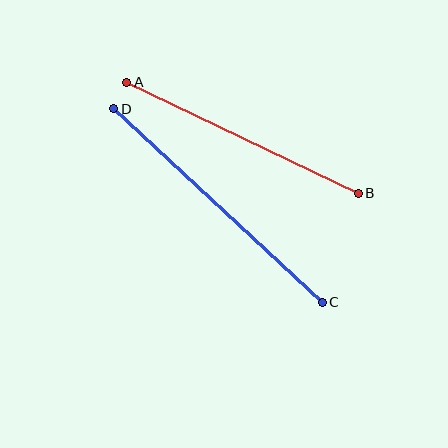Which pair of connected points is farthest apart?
Points C and D are farthest apart.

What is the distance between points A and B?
The distance is approximately 257 pixels.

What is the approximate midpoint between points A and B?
The midpoint is at approximately (242, 138) pixels.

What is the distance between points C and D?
The distance is approximately 284 pixels.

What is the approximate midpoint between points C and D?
The midpoint is at approximately (218, 205) pixels.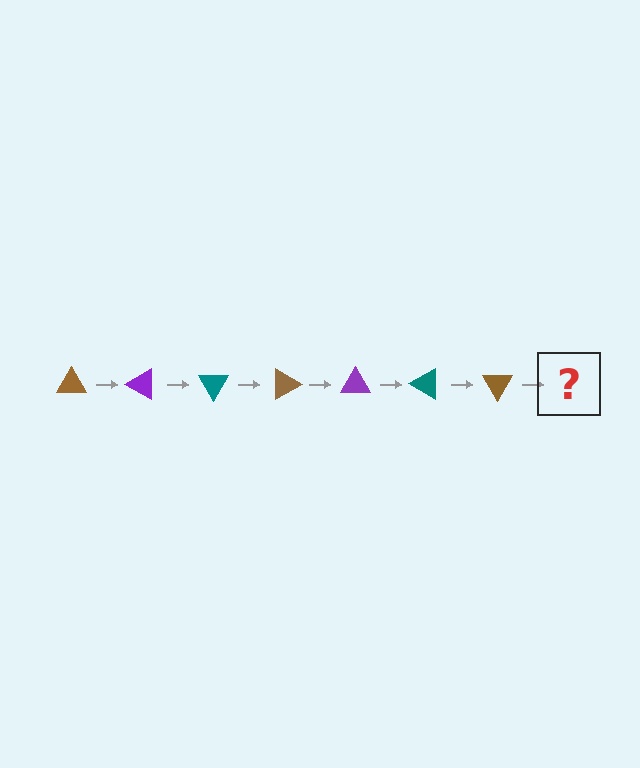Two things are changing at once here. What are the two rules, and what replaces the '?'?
The two rules are that it rotates 30 degrees each step and the color cycles through brown, purple, and teal. The '?' should be a purple triangle, rotated 210 degrees from the start.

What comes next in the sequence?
The next element should be a purple triangle, rotated 210 degrees from the start.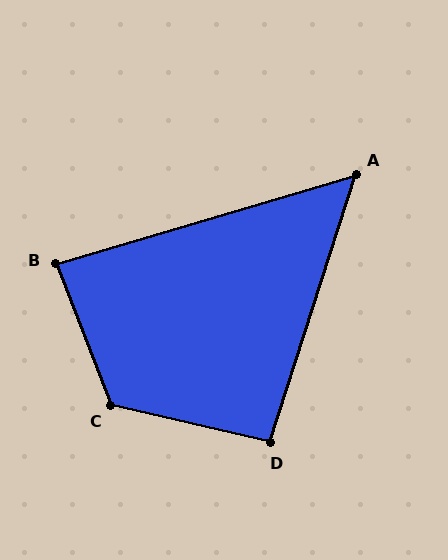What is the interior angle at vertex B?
Approximately 85 degrees (approximately right).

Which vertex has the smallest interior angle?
A, at approximately 56 degrees.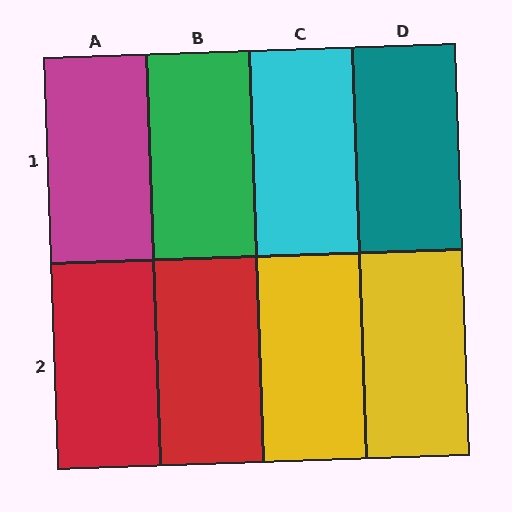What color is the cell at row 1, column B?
Green.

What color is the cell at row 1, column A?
Magenta.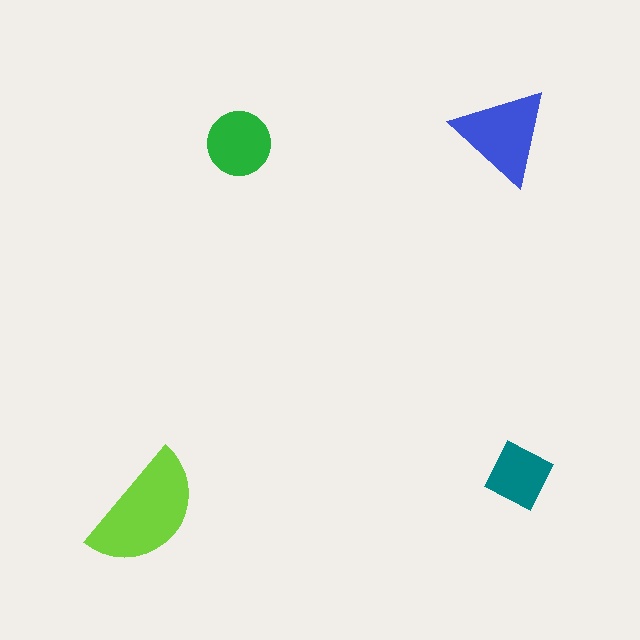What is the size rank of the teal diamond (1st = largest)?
4th.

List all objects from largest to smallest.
The lime semicircle, the blue triangle, the green circle, the teal diamond.